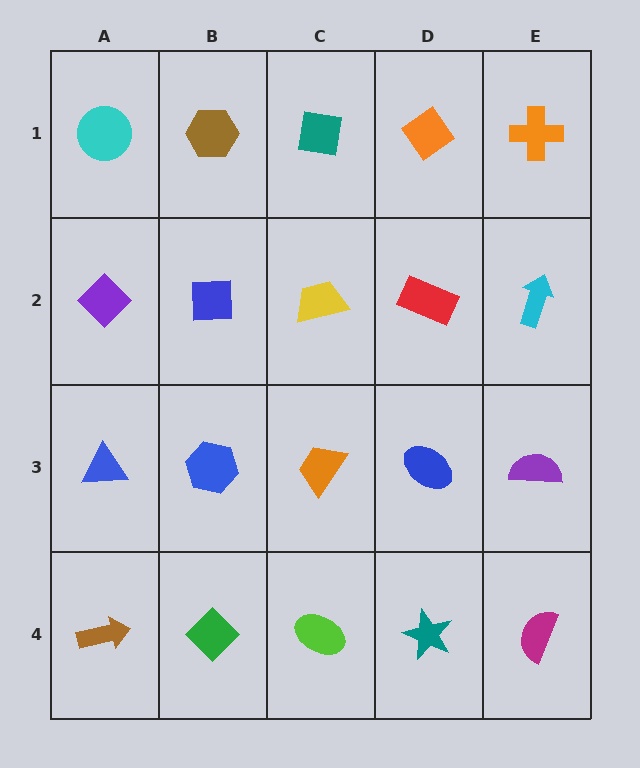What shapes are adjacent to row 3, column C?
A yellow trapezoid (row 2, column C), a lime ellipse (row 4, column C), a blue hexagon (row 3, column B), a blue ellipse (row 3, column D).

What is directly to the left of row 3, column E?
A blue ellipse.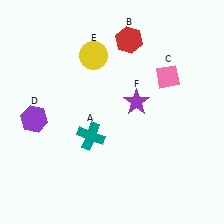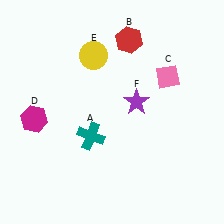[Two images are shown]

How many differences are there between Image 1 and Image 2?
There is 1 difference between the two images.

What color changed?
The hexagon (D) changed from purple in Image 1 to magenta in Image 2.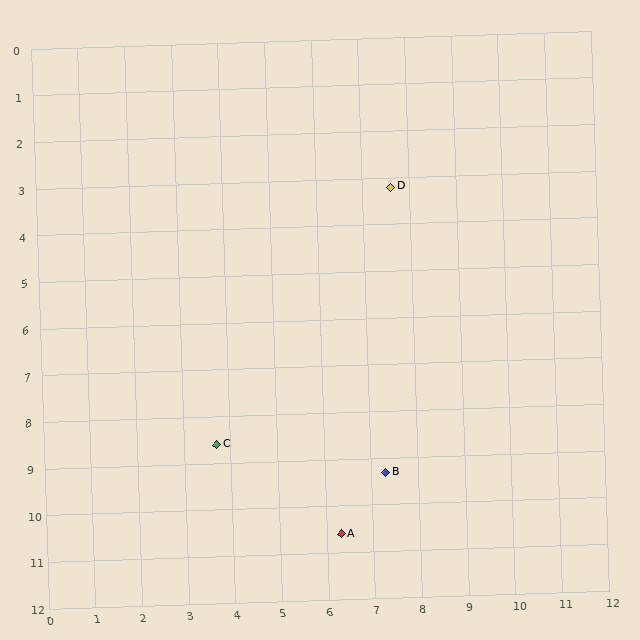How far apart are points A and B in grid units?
Points A and B are about 1.6 grid units apart.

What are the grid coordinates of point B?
Point B is at approximately (7.3, 9.3).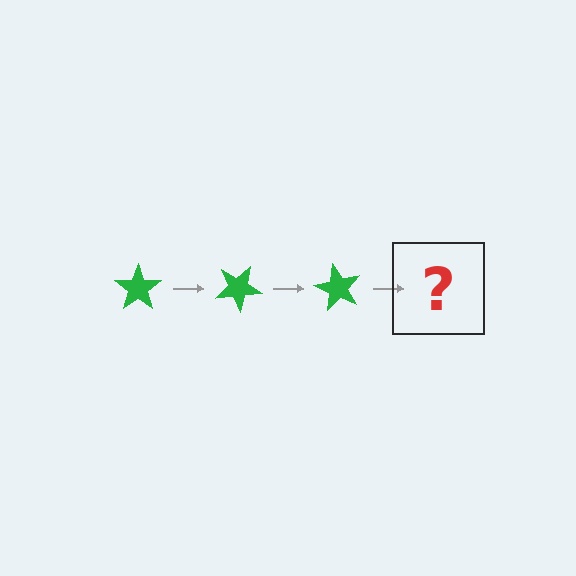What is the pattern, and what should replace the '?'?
The pattern is that the star rotates 30 degrees each step. The '?' should be a green star rotated 90 degrees.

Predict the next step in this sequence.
The next step is a green star rotated 90 degrees.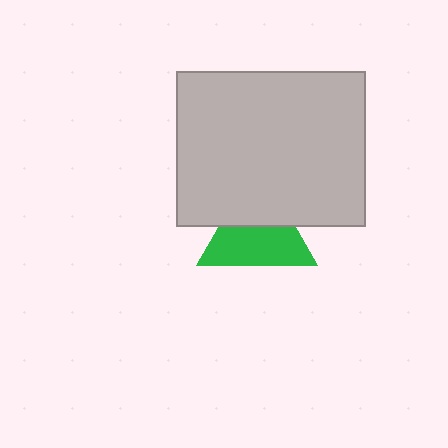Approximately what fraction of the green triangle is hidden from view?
Roughly 41% of the green triangle is hidden behind the light gray rectangle.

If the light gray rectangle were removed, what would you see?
You would see the complete green triangle.